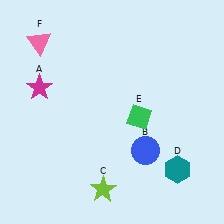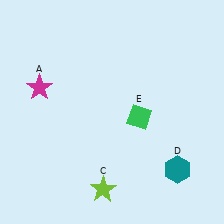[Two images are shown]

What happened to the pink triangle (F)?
The pink triangle (F) was removed in Image 2. It was in the top-left area of Image 1.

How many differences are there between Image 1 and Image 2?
There are 2 differences between the two images.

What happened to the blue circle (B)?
The blue circle (B) was removed in Image 2. It was in the bottom-right area of Image 1.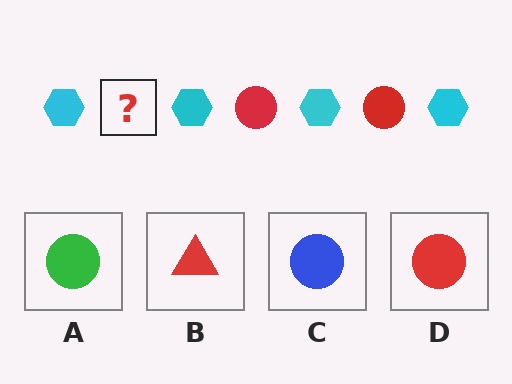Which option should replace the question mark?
Option D.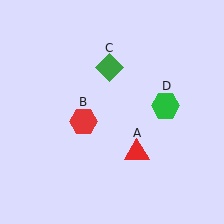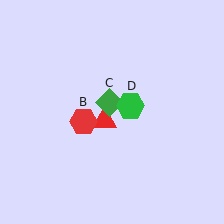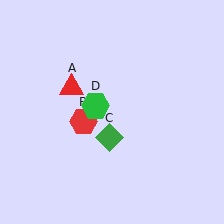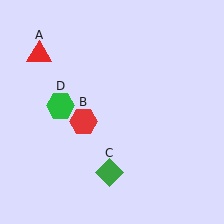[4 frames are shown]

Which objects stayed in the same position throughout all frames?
Red hexagon (object B) remained stationary.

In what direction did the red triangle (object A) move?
The red triangle (object A) moved up and to the left.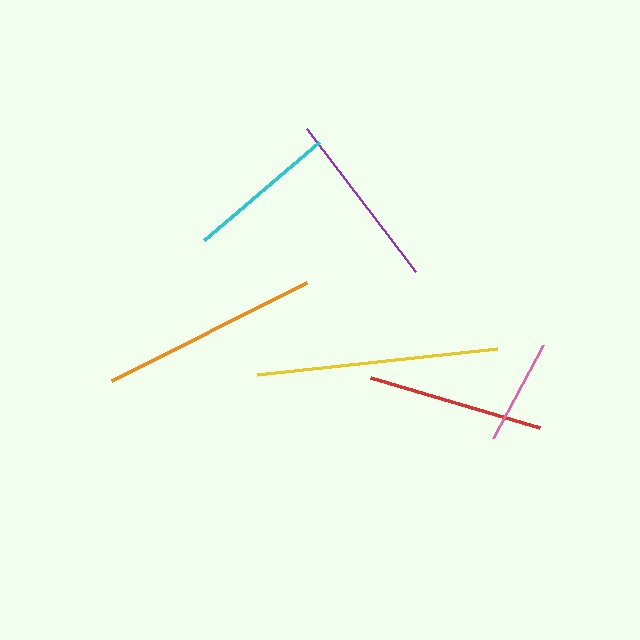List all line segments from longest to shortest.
From longest to shortest: yellow, orange, purple, red, cyan, pink.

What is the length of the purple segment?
The purple segment is approximately 179 pixels long.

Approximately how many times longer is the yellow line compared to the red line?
The yellow line is approximately 1.4 times the length of the red line.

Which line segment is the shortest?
The pink line is the shortest at approximately 105 pixels.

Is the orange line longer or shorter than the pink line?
The orange line is longer than the pink line.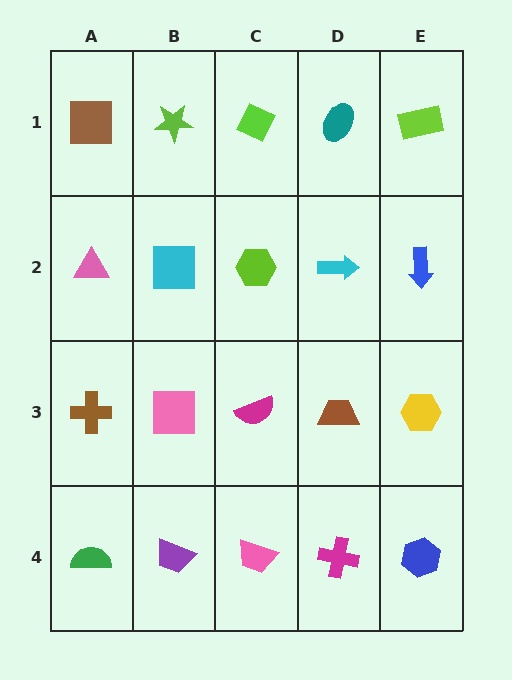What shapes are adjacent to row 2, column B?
A lime star (row 1, column B), a pink square (row 3, column B), a pink triangle (row 2, column A), a lime hexagon (row 2, column C).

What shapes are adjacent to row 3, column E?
A blue arrow (row 2, column E), a blue hexagon (row 4, column E), a brown trapezoid (row 3, column D).